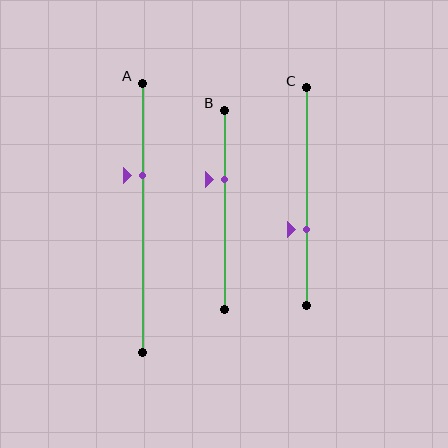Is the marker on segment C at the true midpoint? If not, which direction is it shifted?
No, the marker on segment C is shifted downward by about 15% of the segment length.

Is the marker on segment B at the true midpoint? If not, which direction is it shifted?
No, the marker on segment B is shifted upward by about 15% of the segment length.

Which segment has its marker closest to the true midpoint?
Segment B has its marker closest to the true midpoint.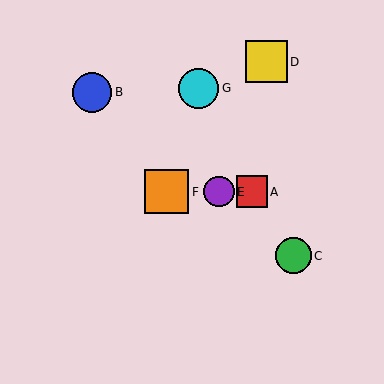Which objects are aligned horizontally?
Objects A, E, F are aligned horizontally.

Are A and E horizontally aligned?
Yes, both are at y≈192.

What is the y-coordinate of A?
Object A is at y≈192.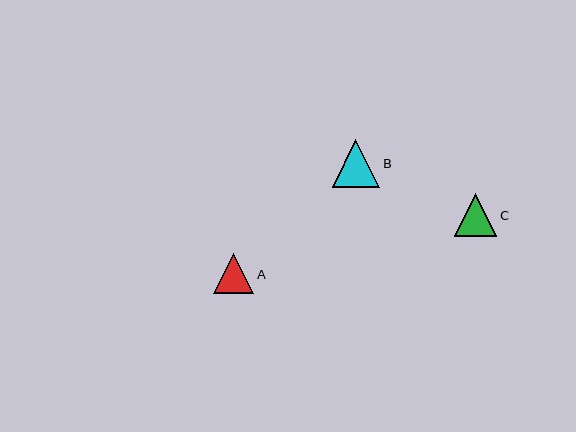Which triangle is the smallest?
Triangle A is the smallest with a size of approximately 40 pixels.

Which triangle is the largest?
Triangle B is the largest with a size of approximately 48 pixels.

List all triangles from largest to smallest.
From largest to smallest: B, C, A.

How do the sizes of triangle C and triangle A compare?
Triangle C and triangle A are approximately the same size.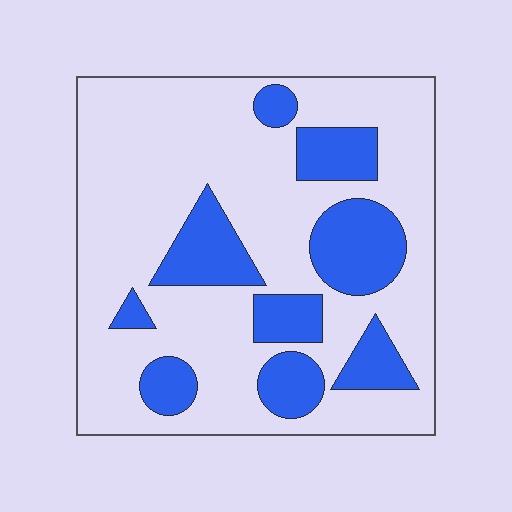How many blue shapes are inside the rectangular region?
9.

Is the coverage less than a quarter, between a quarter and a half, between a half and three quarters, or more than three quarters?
Between a quarter and a half.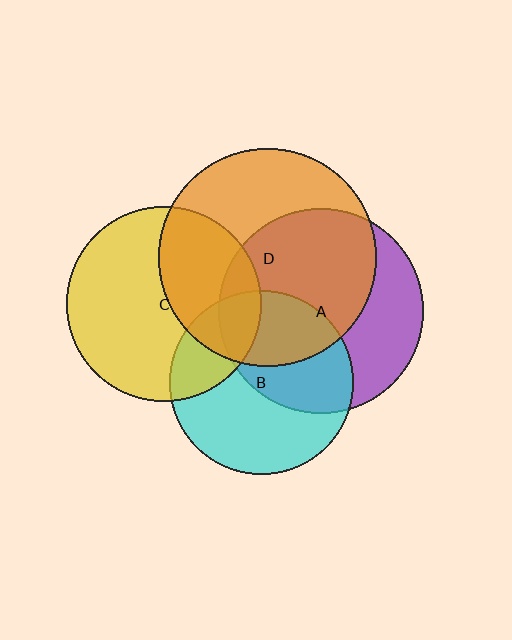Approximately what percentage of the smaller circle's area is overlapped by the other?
Approximately 45%.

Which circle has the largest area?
Circle D (orange).